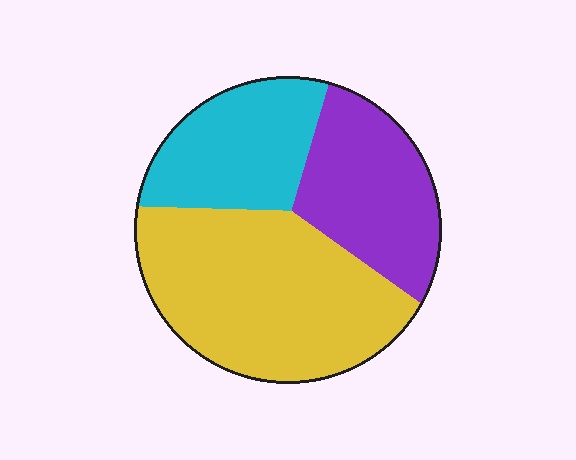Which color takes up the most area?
Yellow, at roughly 50%.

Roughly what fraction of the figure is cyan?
Cyan takes up about one quarter (1/4) of the figure.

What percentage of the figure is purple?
Purple takes up between a quarter and a half of the figure.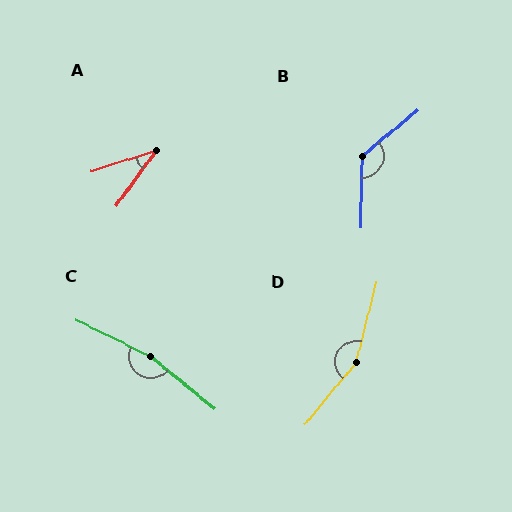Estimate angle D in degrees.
Approximately 154 degrees.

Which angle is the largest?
C, at approximately 167 degrees.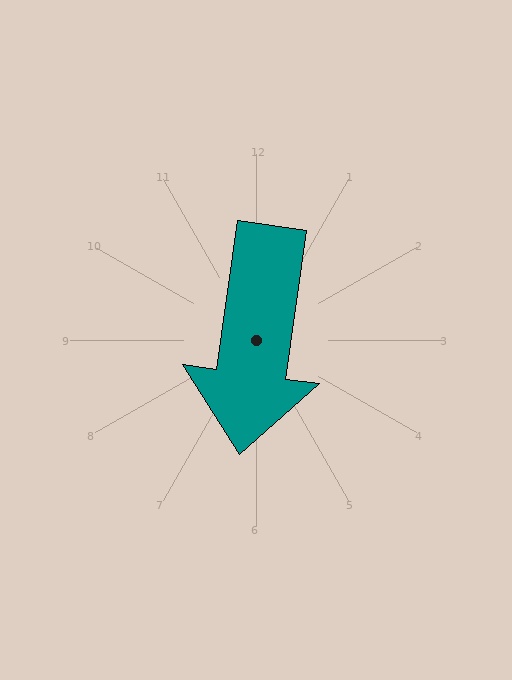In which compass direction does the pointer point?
South.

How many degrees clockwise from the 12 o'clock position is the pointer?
Approximately 188 degrees.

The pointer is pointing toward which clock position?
Roughly 6 o'clock.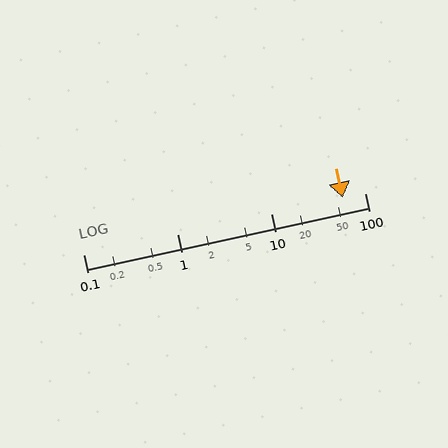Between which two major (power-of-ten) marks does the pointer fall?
The pointer is between 10 and 100.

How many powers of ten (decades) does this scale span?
The scale spans 3 decades, from 0.1 to 100.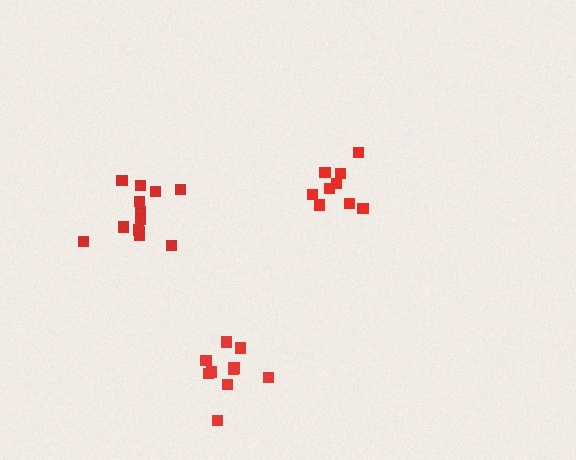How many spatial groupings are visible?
There are 3 spatial groupings.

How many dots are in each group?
Group 1: 13 dots, Group 2: 9 dots, Group 3: 10 dots (32 total).